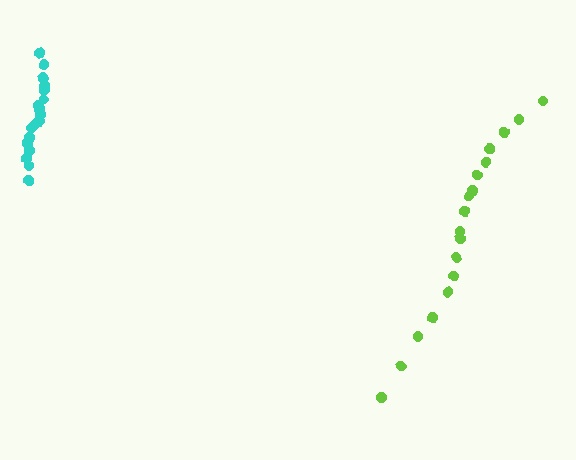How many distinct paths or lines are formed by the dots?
There are 2 distinct paths.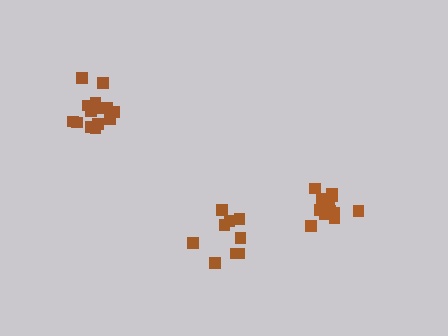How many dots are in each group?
Group 1: 9 dots, Group 2: 13 dots, Group 3: 15 dots (37 total).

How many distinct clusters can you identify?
There are 3 distinct clusters.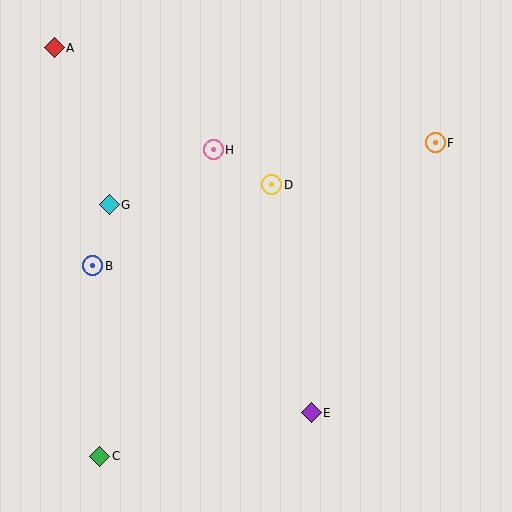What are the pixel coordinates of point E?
Point E is at (311, 413).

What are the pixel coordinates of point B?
Point B is at (93, 266).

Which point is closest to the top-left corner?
Point A is closest to the top-left corner.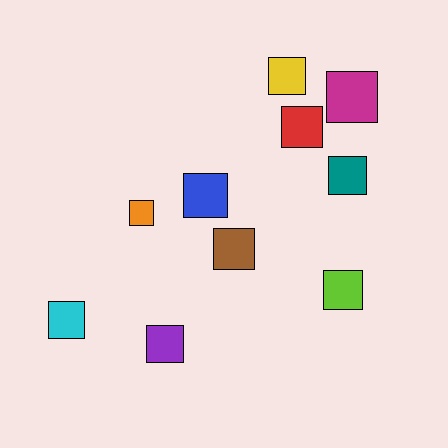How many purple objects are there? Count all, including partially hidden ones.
There is 1 purple object.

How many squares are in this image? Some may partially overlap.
There are 10 squares.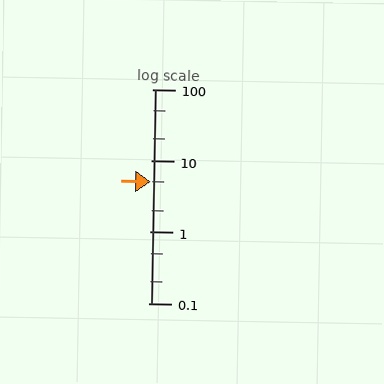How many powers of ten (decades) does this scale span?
The scale spans 3 decades, from 0.1 to 100.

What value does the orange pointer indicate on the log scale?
The pointer indicates approximately 5.1.